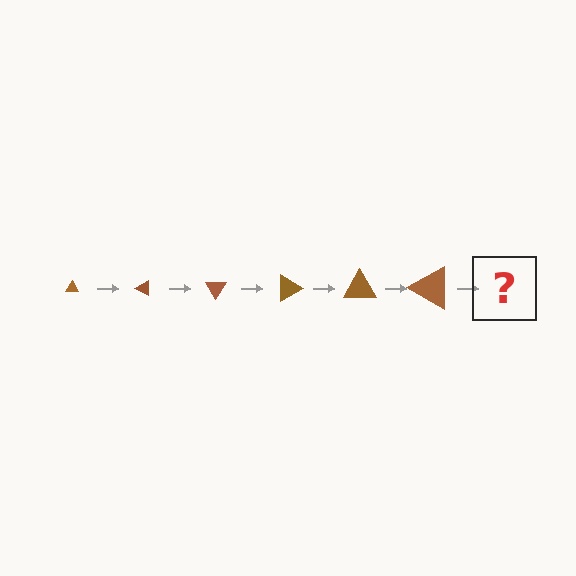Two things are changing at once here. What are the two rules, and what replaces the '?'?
The two rules are that the triangle grows larger each step and it rotates 30 degrees each step. The '?' should be a triangle, larger than the previous one and rotated 180 degrees from the start.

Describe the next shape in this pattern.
It should be a triangle, larger than the previous one and rotated 180 degrees from the start.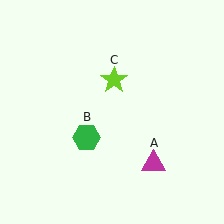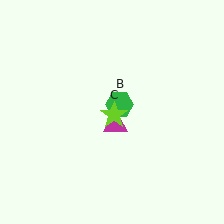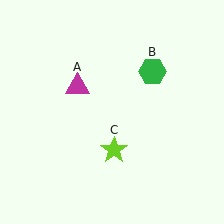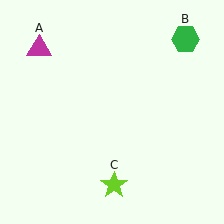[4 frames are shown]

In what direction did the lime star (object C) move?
The lime star (object C) moved down.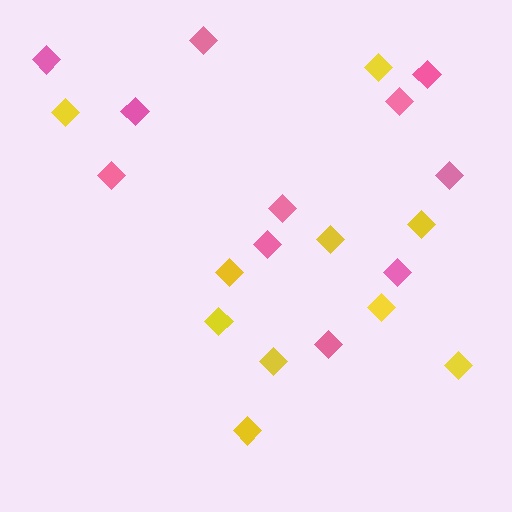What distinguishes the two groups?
There are 2 groups: one group of yellow diamonds (10) and one group of pink diamonds (11).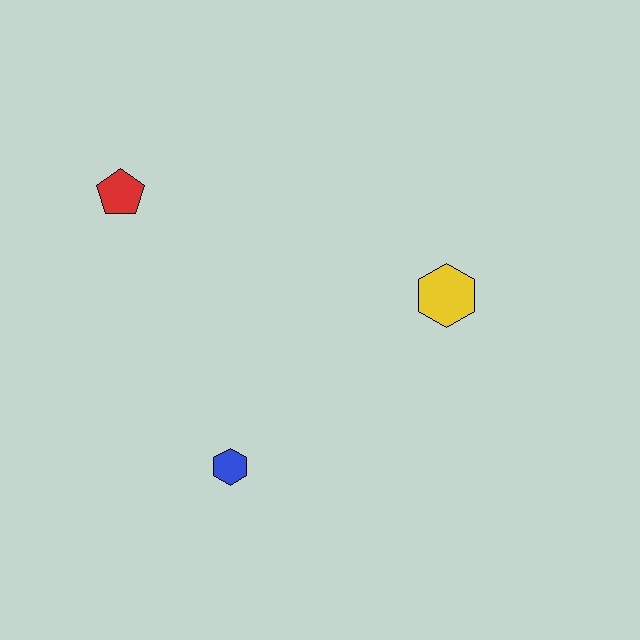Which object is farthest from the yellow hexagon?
The red pentagon is farthest from the yellow hexagon.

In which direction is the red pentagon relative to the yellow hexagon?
The red pentagon is to the left of the yellow hexagon.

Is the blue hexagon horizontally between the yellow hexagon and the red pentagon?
Yes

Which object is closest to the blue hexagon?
The yellow hexagon is closest to the blue hexagon.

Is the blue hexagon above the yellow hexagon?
No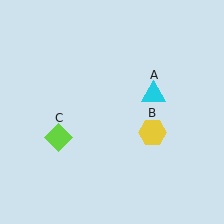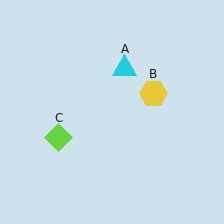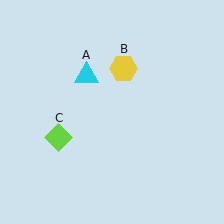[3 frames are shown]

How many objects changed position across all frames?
2 objects changed position: cyan triangle (object A), yellow hexagon (object B).